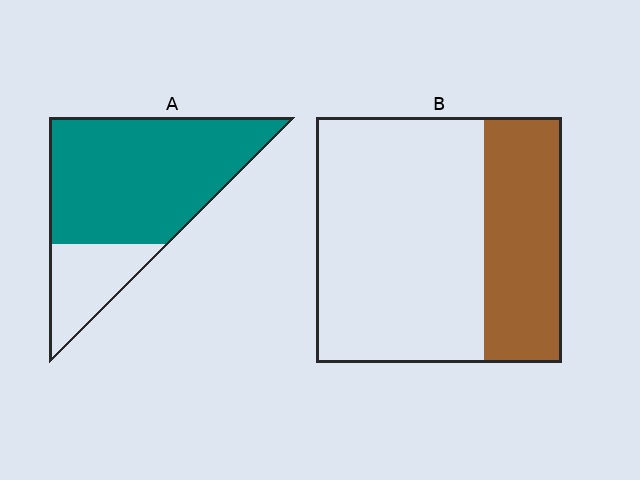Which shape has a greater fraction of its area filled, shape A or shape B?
Shape A.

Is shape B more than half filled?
No.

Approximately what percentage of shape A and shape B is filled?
A is approximately 75% and B is approximately 30%.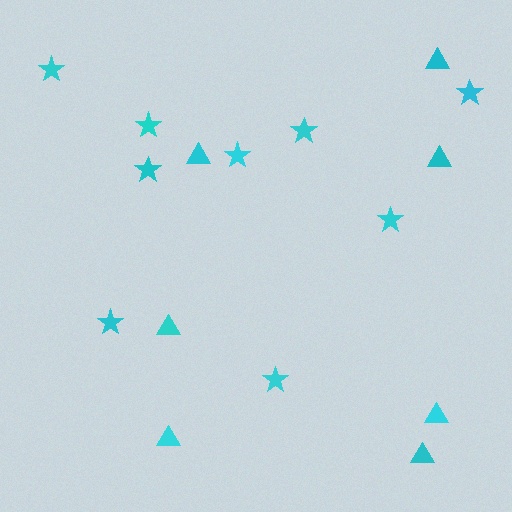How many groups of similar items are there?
There are 2 groups: one group of stars (9) and one group of triangles (7).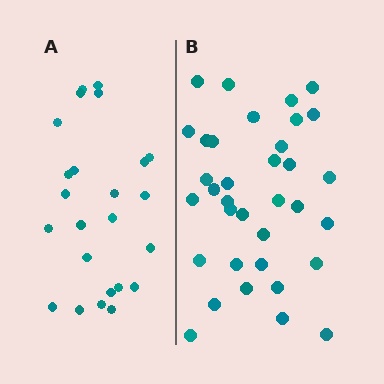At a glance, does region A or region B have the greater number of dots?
Region B (the right region) has more dots.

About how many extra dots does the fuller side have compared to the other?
Region B has roughly 12 or so more dots than region A.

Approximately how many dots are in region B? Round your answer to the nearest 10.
About 40 dots. (The exact count is 35, which rounds to 40.)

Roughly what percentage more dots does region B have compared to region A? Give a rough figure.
About 45% more.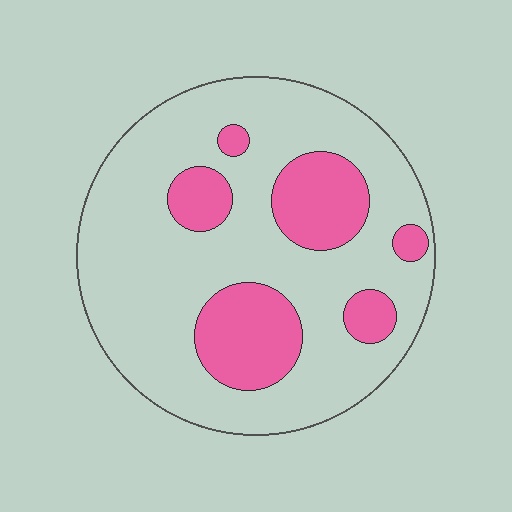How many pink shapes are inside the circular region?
6.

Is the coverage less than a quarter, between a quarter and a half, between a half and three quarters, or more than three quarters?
Less than a quarter.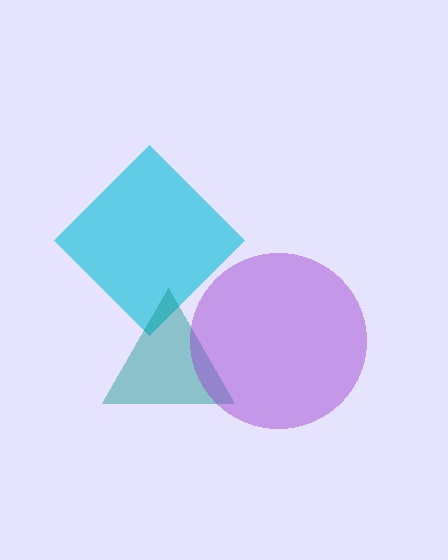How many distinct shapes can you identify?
There are 3 distinct shapes: a cyan diamond, a teal triangle, a purple circle.